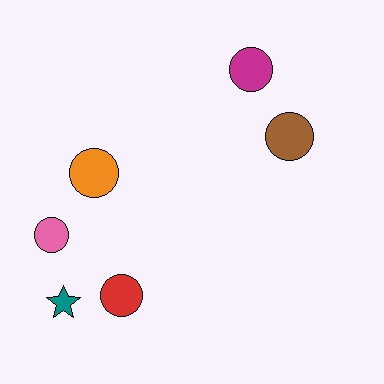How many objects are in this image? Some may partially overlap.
There are 6 objects.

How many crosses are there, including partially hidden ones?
There are no crosses.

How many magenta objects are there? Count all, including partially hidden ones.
There is 1 magenta object.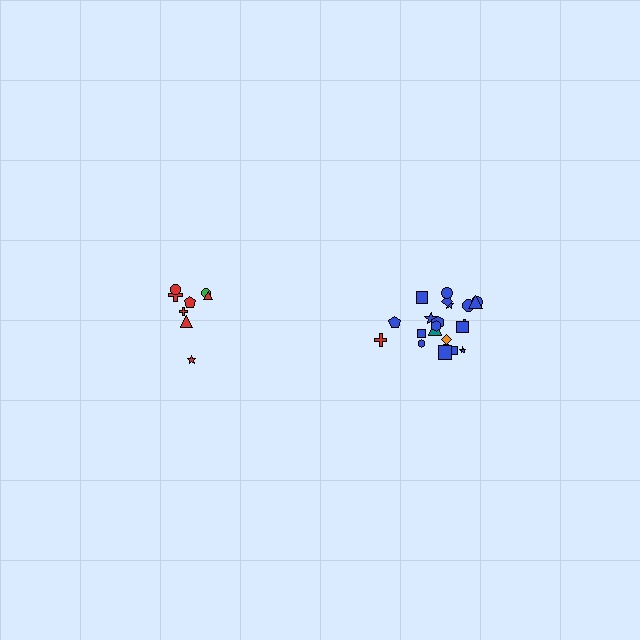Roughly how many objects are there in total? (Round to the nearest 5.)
Roughly 30 objects in total.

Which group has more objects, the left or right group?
The right group.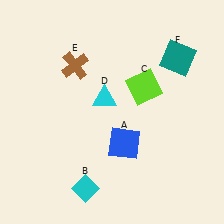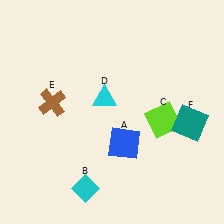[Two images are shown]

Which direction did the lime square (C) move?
The lime square (C) moved down.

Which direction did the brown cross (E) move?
The brown cross (E) moved down.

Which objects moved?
The objects that moved are: the lime square (C), the brown cross (E), the teal square (F).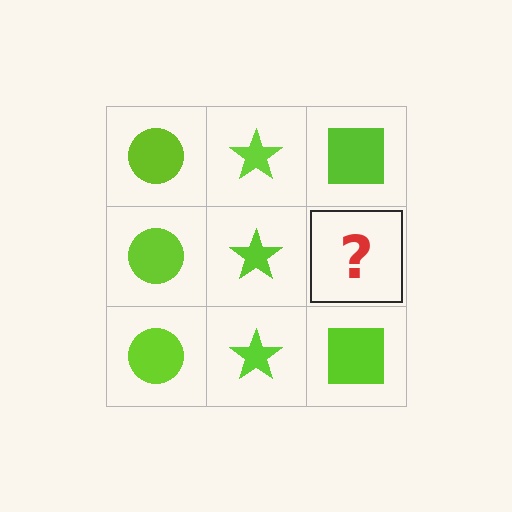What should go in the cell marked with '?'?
The missing cell should contain a lime square.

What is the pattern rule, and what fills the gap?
The rule is that each column has a consistent shape. The gap should be filled with a lime square.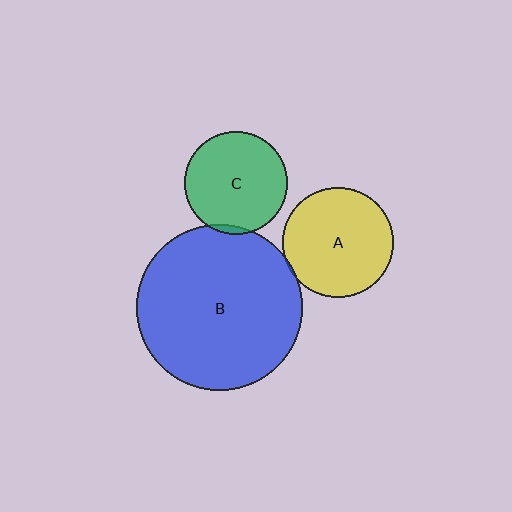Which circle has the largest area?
Circle B (blue).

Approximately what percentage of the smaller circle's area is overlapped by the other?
Approximately 5%.